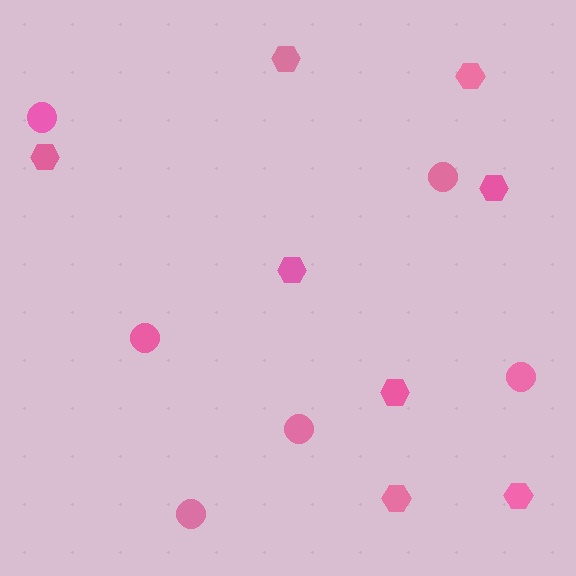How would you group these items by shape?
There are 2 groups: one group of circles (6) and one group of hexagons (8).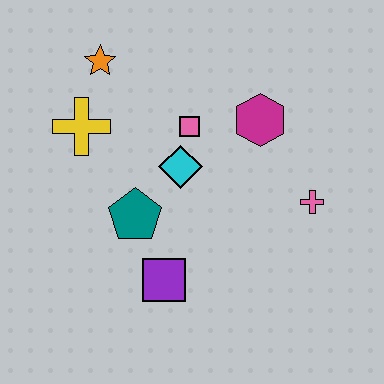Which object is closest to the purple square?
The teal pentagon is closest to the purple square.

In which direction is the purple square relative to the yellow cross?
The purple square is below the yellow cross.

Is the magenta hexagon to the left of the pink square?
No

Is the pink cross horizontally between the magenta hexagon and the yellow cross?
No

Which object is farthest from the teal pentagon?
The pink cross is farthest from the teal pentagon.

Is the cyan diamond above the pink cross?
Yes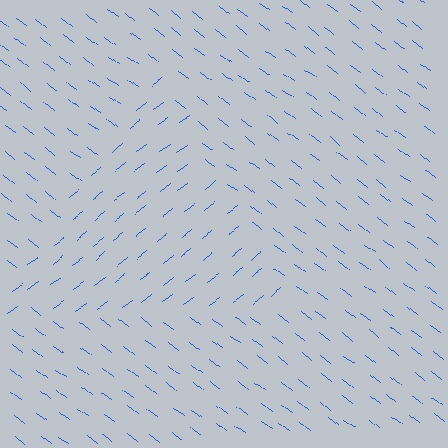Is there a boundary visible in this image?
Yes, there is a texture boundary formed by a change in line orientation.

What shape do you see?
I see a triangle.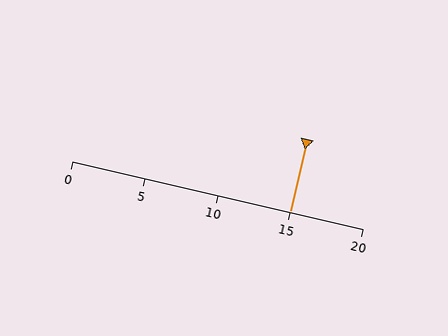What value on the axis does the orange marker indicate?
The marker indicates approximately 15.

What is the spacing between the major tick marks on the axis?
The major ticks are spaced 5 apart.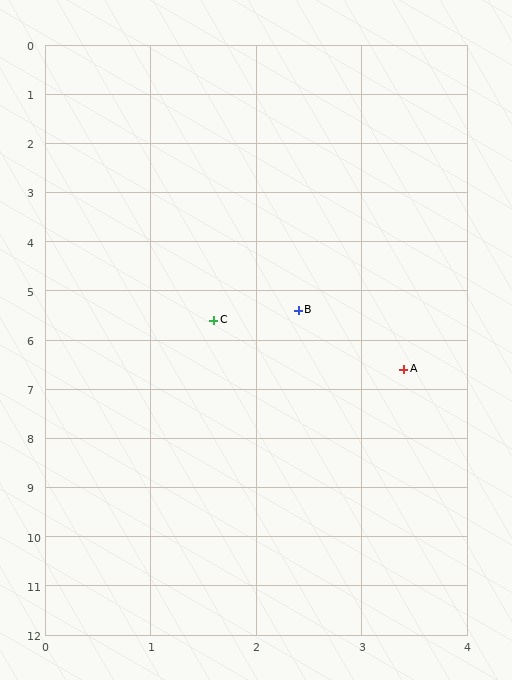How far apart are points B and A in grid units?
Points B and A are about 1.6 grid units apart.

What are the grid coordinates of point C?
Point C is at approximately (1.6, 5.6).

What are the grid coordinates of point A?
Point A is at approximately (3.4, 6.6).